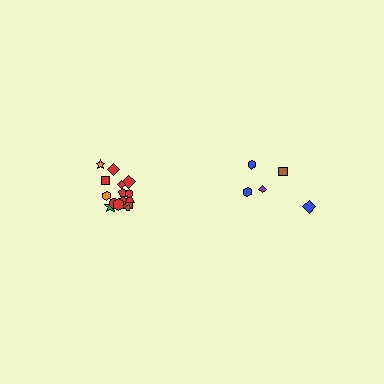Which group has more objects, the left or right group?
The left group.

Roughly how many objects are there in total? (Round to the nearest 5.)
Roughly 20 objects in total.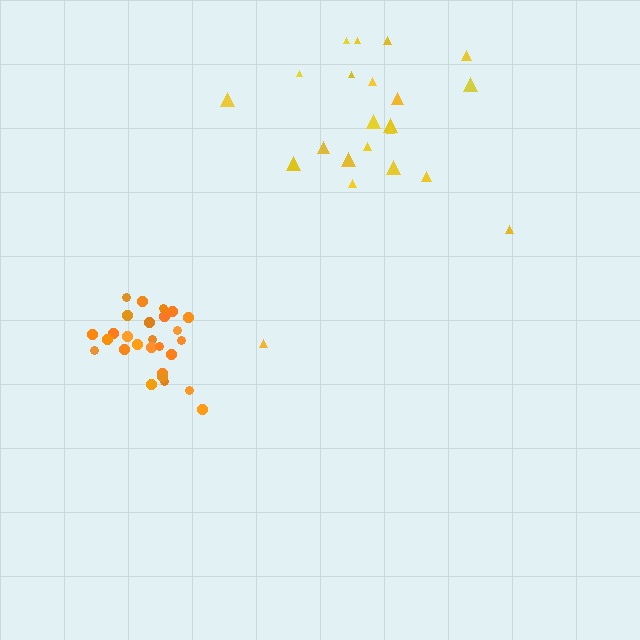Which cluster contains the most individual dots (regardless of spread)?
Orange (27).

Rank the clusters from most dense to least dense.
orange, yellow.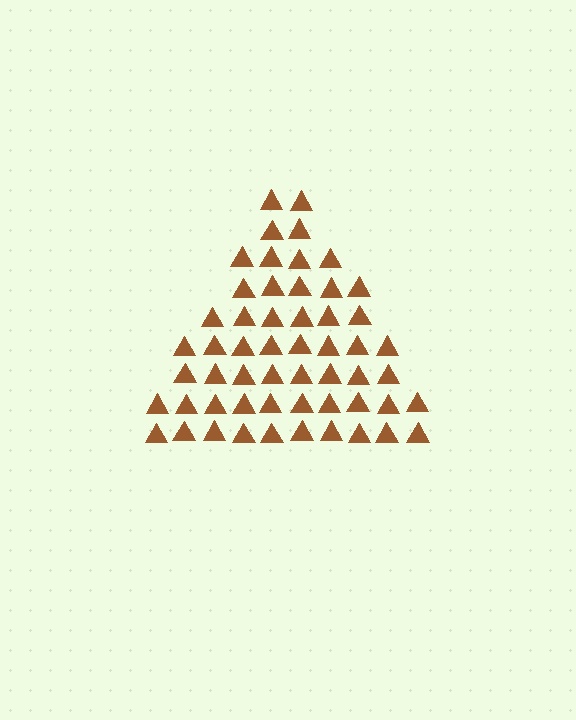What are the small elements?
The small elements are triangles.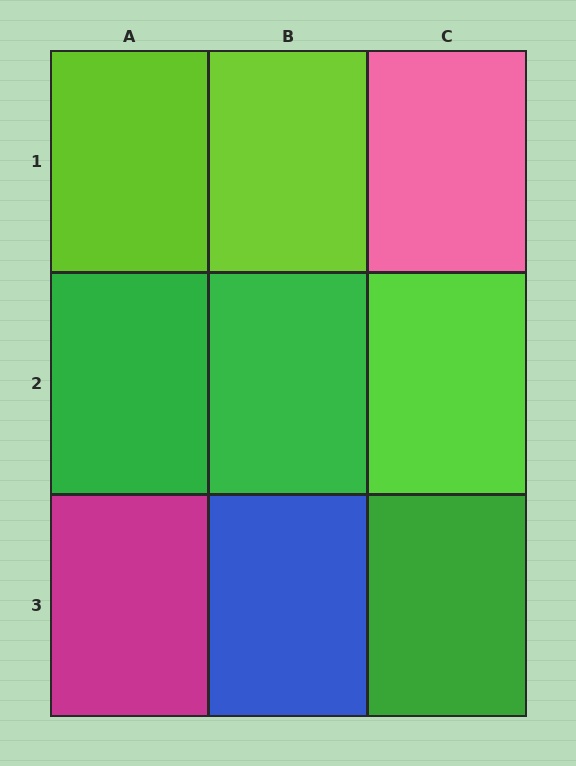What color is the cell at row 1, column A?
Lime.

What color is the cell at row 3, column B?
Blue.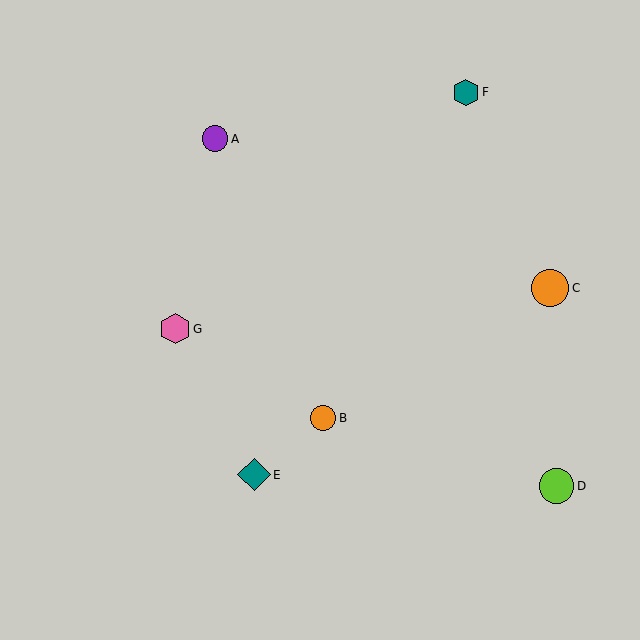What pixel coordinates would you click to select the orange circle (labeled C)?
Click at (550, 288) to select the orange circle C.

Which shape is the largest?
The orange circle (labeled C) is the largest.